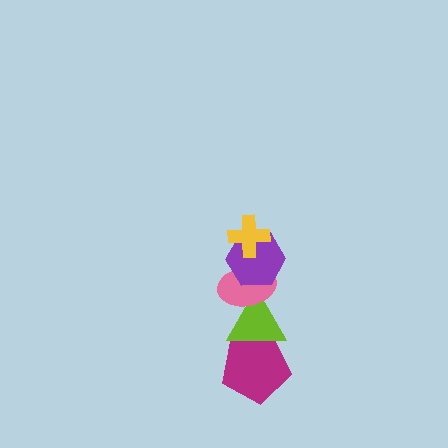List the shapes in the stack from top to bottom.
From top to bottom: the yellow cross, the purple hexagon, the pink ellipse, the lime triangle, the magenta pentagon.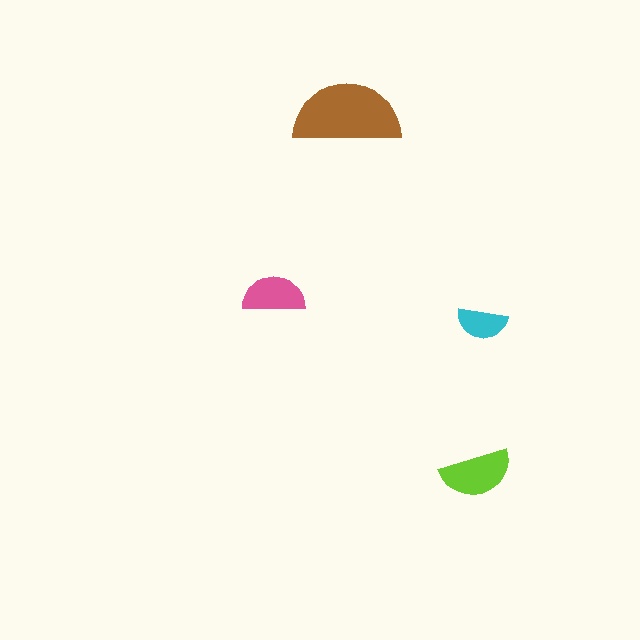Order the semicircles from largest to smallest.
the brown one, the lime one, the pink one, the cyan one.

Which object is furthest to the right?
The cyan semicircle is rightmost.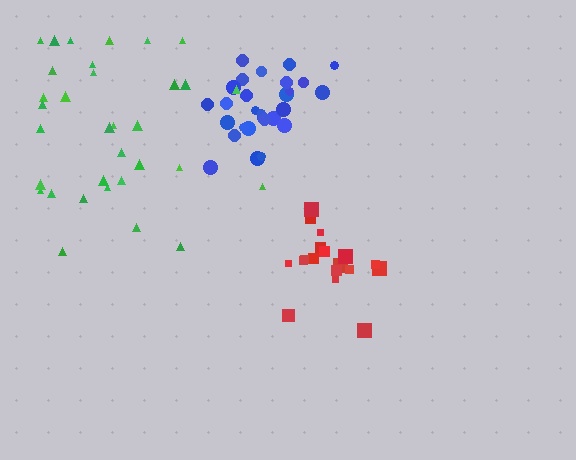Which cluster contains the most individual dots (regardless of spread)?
Green (33).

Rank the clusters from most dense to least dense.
blue, red, green.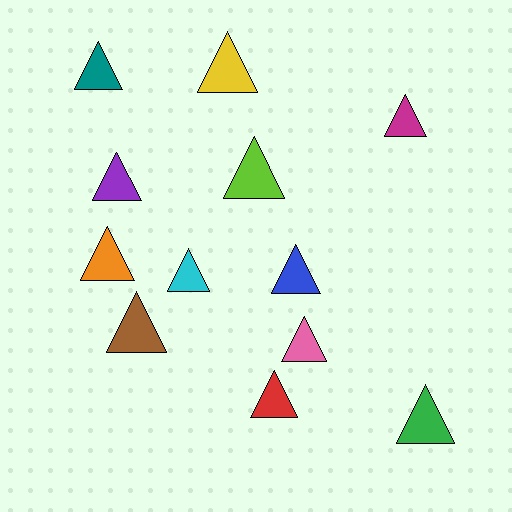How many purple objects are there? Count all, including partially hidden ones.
There is 1 purple object.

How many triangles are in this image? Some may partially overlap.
There are 12 triangles.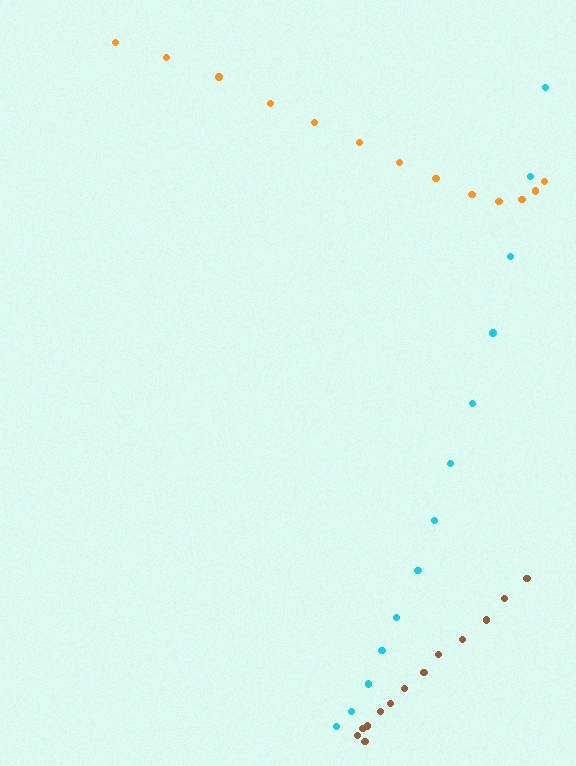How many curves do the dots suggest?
There are 3 distinct paths.